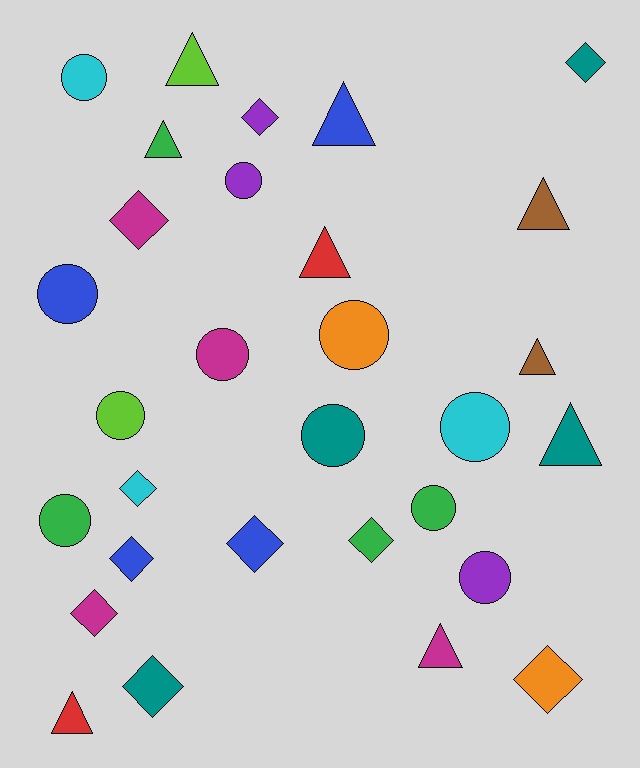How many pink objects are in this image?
There are no pink objects.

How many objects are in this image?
There are 30 objects.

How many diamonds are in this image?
There are 10 diamonds.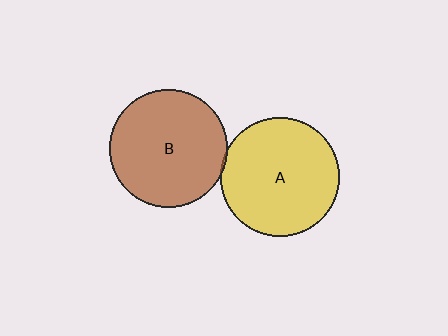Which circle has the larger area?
Circle A (yellow).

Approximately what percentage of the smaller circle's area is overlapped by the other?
Approximately 5%.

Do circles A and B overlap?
Yes.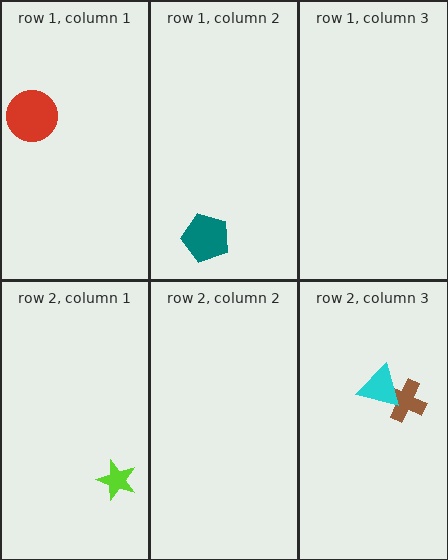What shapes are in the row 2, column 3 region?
The brown cross, the cyan triangle.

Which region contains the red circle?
The row 1, column 1 region.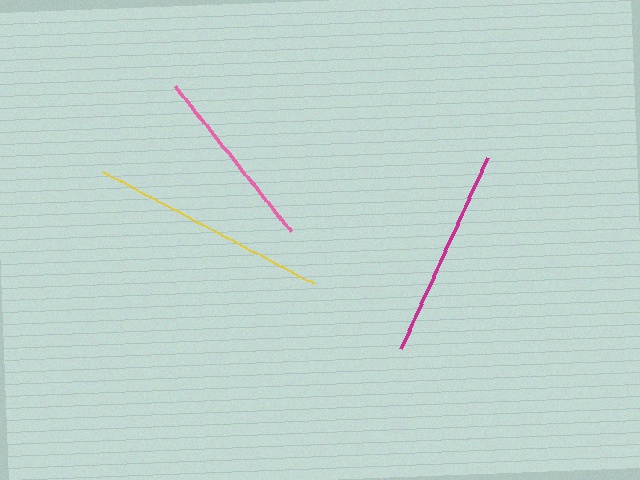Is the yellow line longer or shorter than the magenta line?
The yellow line is longer than the magenta line.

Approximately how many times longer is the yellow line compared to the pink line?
The yellow line is approximately 1.3 times the length of the pink line.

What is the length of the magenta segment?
The magenta segment is approximately 210 pixels long.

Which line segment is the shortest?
The pink line is the shortest at approximately 185 pixels.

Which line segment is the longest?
The yellow line is the longest at approximately 239 pixels.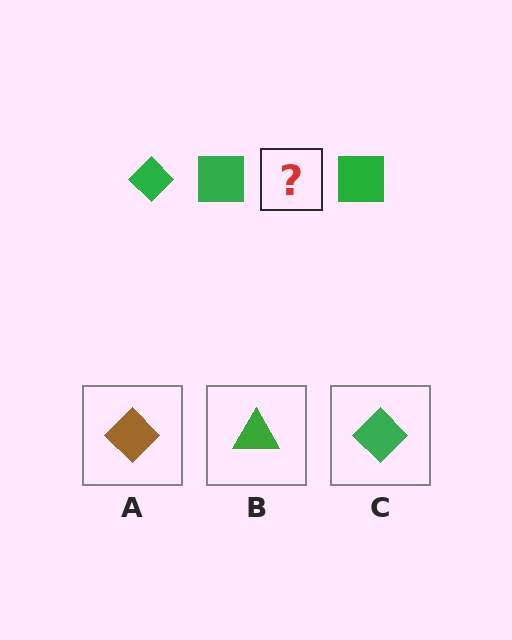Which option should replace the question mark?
Option C.